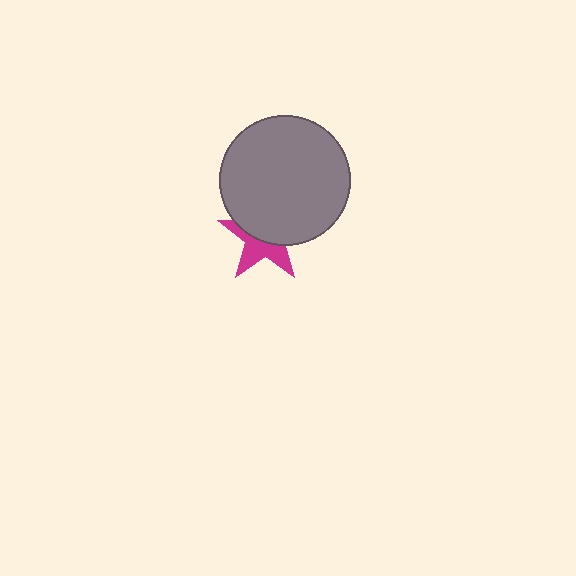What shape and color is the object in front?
The object in front is a gray circle.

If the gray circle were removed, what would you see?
You would see the complete magenta star.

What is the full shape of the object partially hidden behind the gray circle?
The partially hidden object is a magenta star.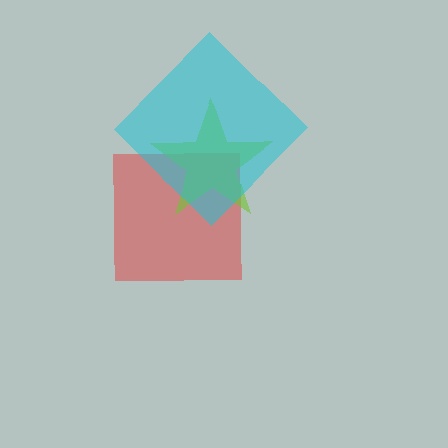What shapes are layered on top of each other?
The layered shapes are: a red square, a lime star, a cyan diamond.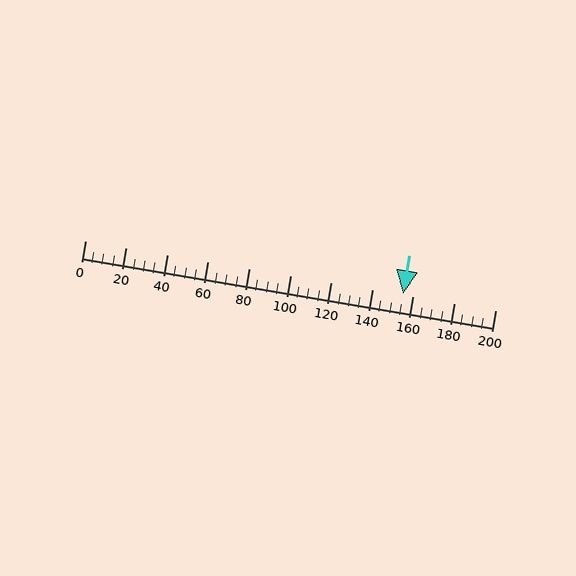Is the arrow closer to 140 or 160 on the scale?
The arrow is closer to 160.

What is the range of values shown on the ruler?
The ruler shows values from 0 to 200.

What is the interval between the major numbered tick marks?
The major tick marks are spaced 20 units apart.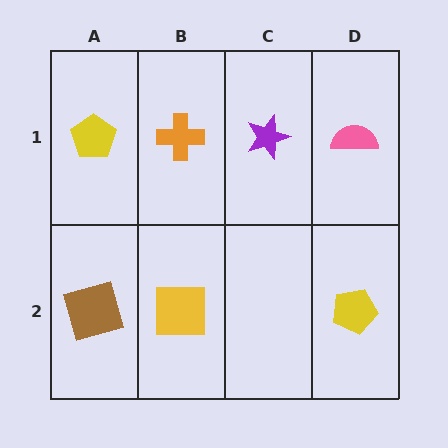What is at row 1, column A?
A yellow pentagon.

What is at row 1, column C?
A purple star.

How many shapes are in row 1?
4 shapes.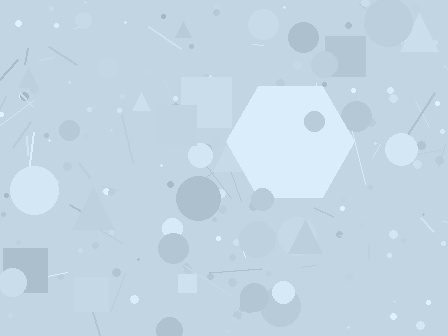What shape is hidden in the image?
A hexagon is hidden in the image.